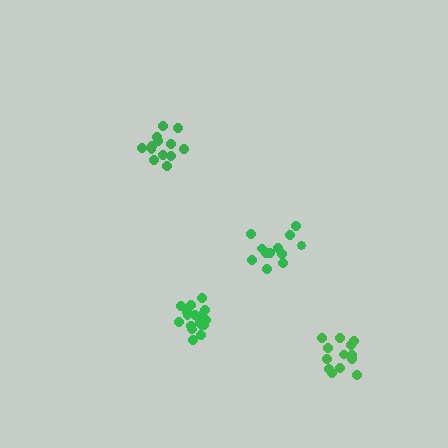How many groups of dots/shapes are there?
There are 4 groups.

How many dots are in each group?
Group 1: 18 dots, Group 2: 13 dots, Group 3: 12 dots, Group 4: 13 dots (56 total).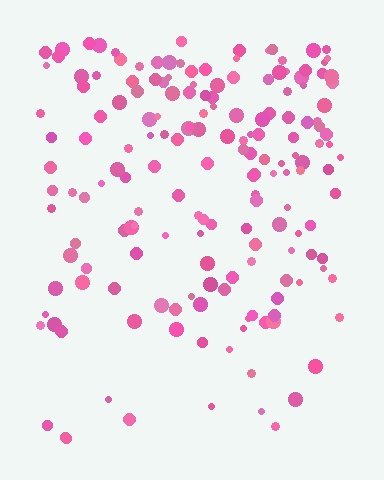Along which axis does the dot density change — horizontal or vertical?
Vertical.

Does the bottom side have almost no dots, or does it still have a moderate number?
Still a moderate number, just noticeably fewer than the top.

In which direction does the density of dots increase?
From bottom to top, with the top side densest.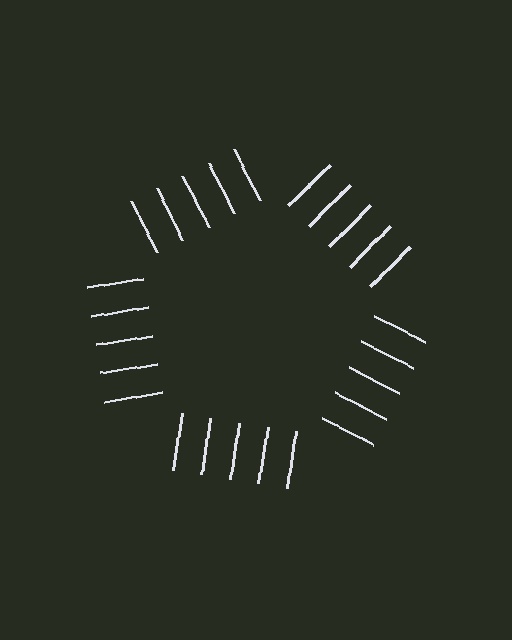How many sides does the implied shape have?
5 sides — the line-ends trace a pentagon.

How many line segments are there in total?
25 — 5 along each of the 5 edges.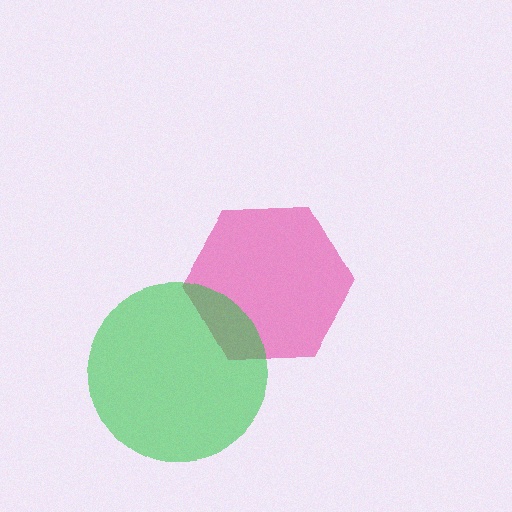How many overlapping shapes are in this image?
There are 2 overlapping shapes in the image.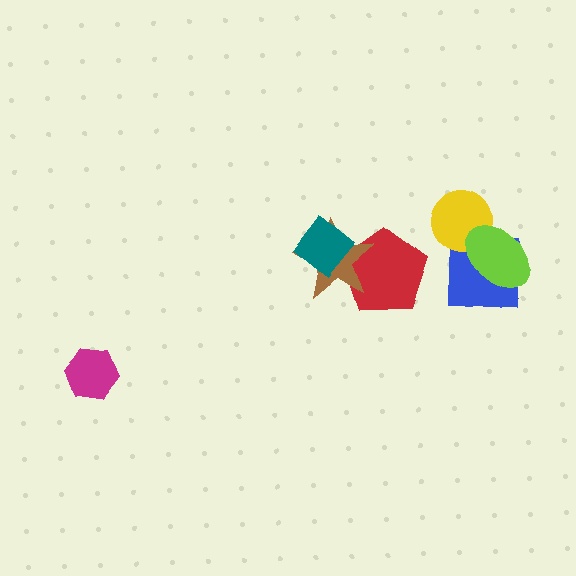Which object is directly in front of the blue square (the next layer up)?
The yellow circle is directly in front of the blue square.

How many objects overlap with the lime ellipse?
2 objects overlap with the lime ellipse.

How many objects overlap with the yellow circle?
2 objects overlap with the yellow circle.